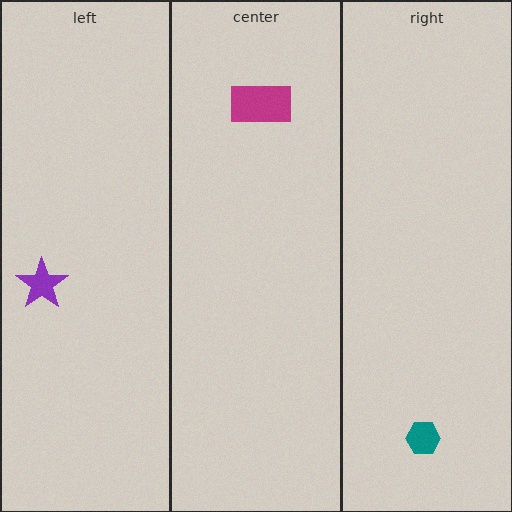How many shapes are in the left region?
1.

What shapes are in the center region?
The magenta rectangle.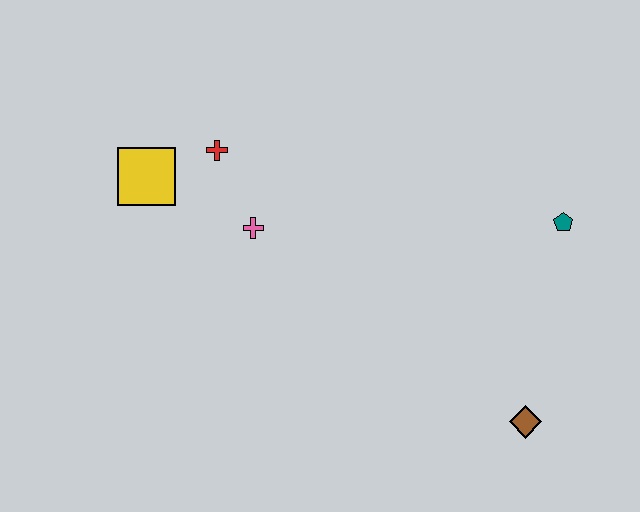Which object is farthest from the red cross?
The brown diamond is farthest from the red cross.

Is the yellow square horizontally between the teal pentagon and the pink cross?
No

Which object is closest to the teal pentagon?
The brown diamond is closest to the teal pentagon.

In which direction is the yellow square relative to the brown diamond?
The yellow square is to the left of the brown diamond.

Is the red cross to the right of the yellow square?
Yes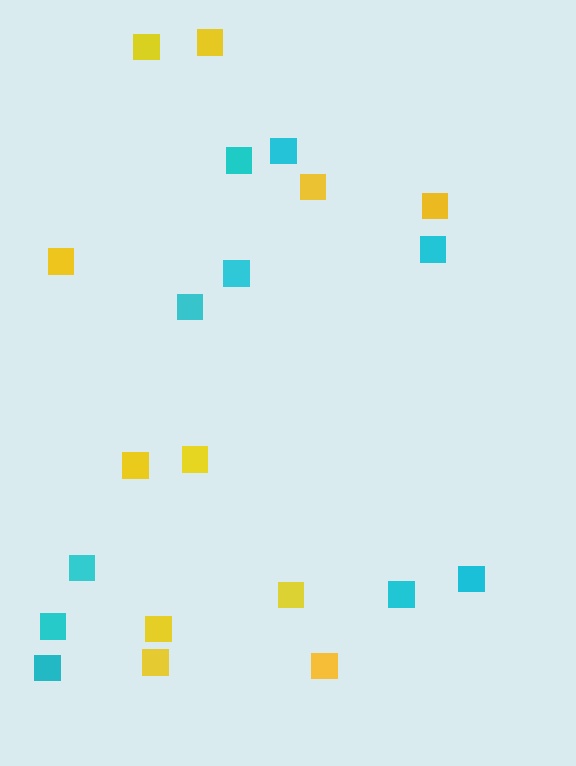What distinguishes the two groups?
There are 2 groups: one group of yellow squares (11) and one group of cyan squares (10).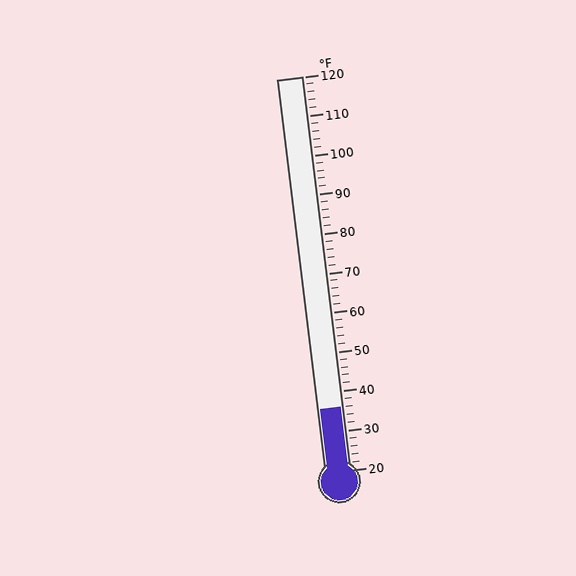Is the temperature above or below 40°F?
The temperature is below 40°F.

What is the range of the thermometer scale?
The thermometer scale ranges from 20°F to 120°F.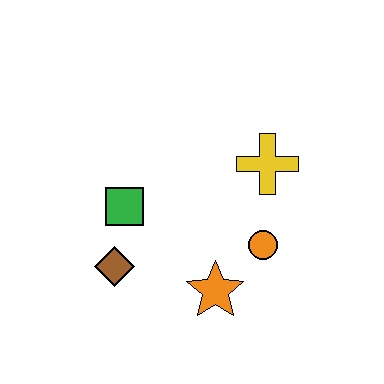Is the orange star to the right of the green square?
Yes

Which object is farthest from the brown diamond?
The yellow cross is farthest from the brown diamond.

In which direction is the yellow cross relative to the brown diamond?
The yellow cross is to the right of the brown diamond.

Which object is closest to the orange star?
The orange circle is closest to the orange star.